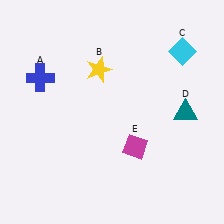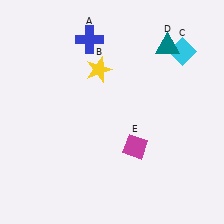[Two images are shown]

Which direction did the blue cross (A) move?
The blue cross (A) moved right.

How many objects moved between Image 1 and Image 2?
2 objects moved between the two images.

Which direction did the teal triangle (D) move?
The teal triangle (D) moved up.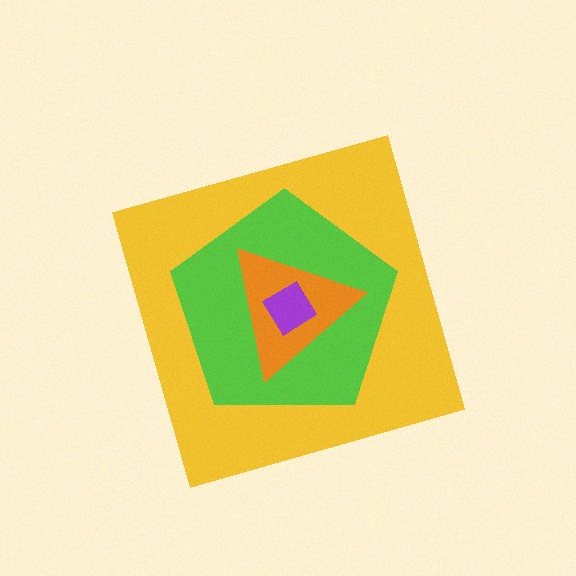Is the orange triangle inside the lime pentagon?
Yes.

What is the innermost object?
The purple diamond.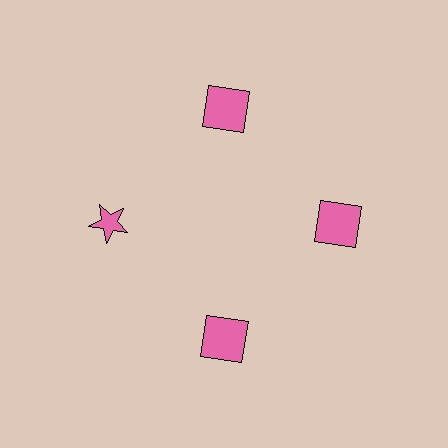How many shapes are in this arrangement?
There are 4 shapes arranged in a ring pattern.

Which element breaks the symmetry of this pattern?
The pink star at roughly the 9 o'clock position breaks the symmetry. All other shapes are pink squares.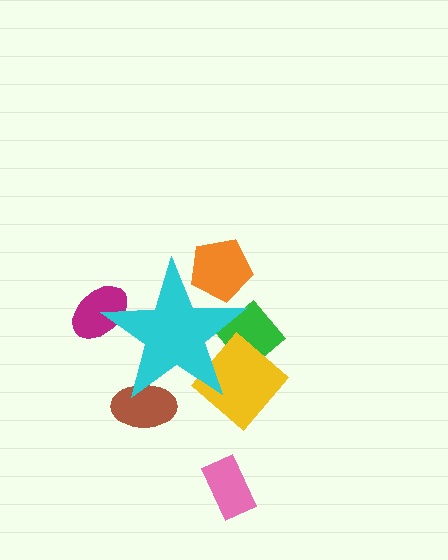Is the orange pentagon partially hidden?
Yes, the orange pentagon is partially hidden behind the cyan star.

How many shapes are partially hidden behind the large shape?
5 shapes are partially hidden.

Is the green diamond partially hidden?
Yes, the green diamond is partially hidden behind the cyan star.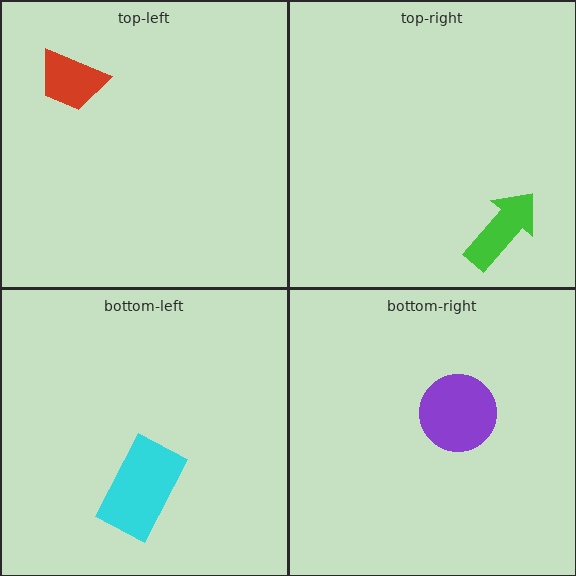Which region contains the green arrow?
The top-right region.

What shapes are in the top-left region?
The red trapezoid.